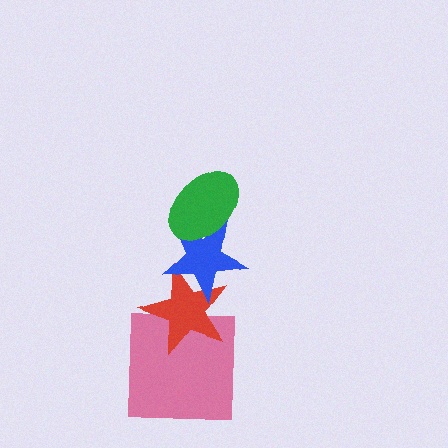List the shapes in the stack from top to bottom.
From top to bottom: the green ellipse, the blue star, the red star, the pink square.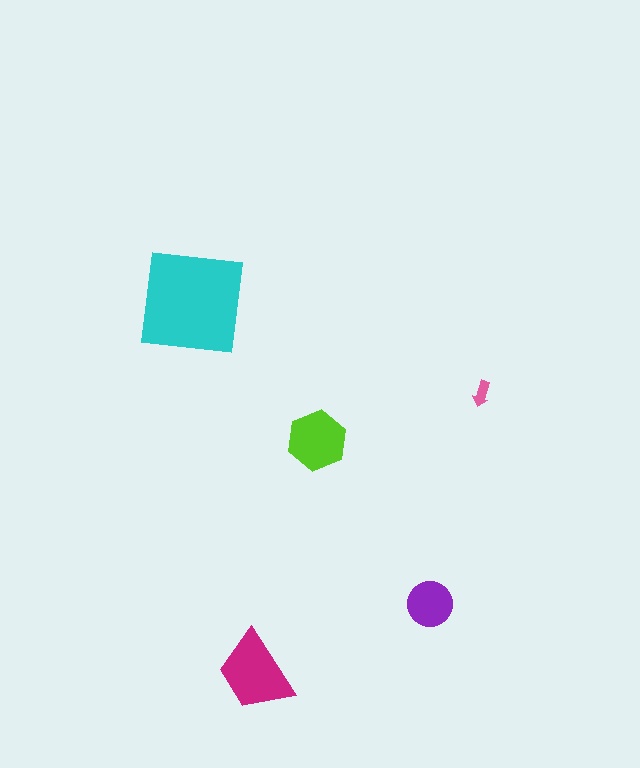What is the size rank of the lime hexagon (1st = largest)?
3rd.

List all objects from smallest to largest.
The pink arrow, the purple circle, the lime hexagon, the magenta trapezoid, the cyan square.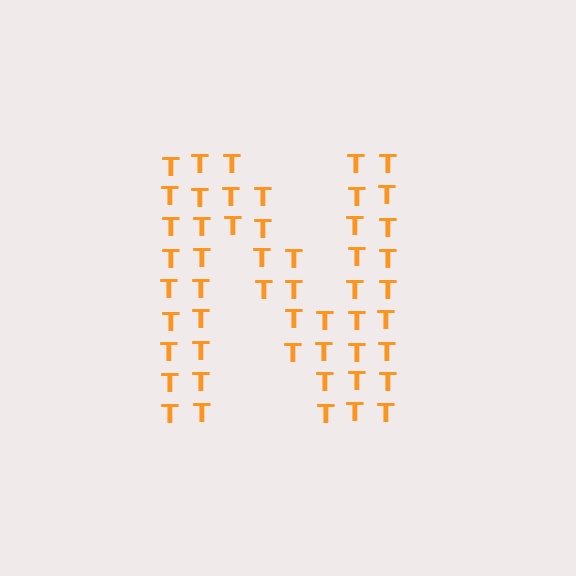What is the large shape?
The large shape is the letter N.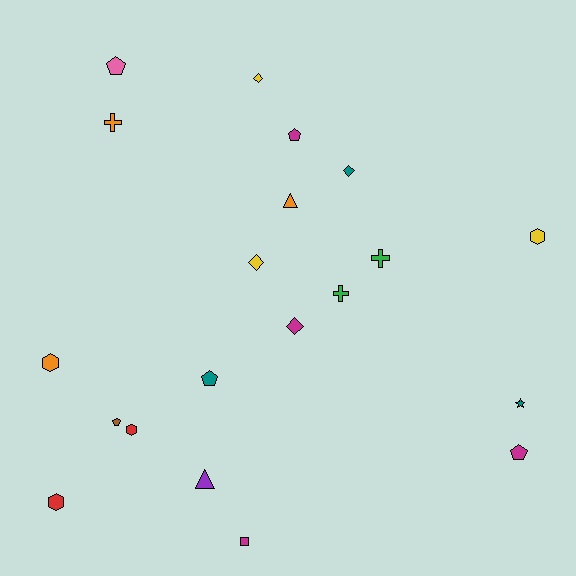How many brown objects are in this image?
There is 1 brown object.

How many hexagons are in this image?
There are 4 hexagons.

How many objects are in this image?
There are 20 objects.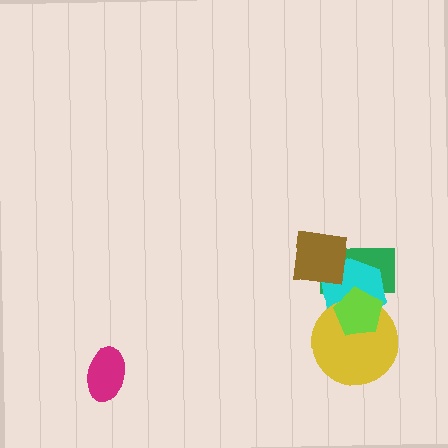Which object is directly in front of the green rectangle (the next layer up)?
The cyan hexagon is directly in front of the green rectangle.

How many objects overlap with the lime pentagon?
3 objects overlap with the lime pentagon.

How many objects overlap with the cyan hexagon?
4 objects overlap with the cyan hexagon.